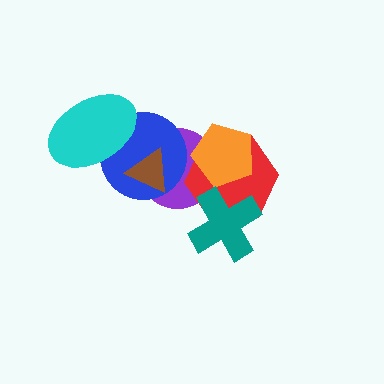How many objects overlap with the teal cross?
1 object overlaps with the teal cross.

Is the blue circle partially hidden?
Yes, it is partially covered by another shape.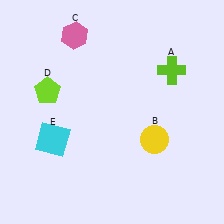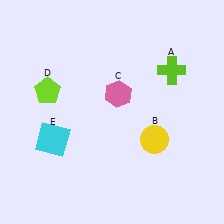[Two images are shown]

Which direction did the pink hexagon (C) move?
The pink hexagon (C) moved down.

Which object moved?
The pink hexagon (C) moved down.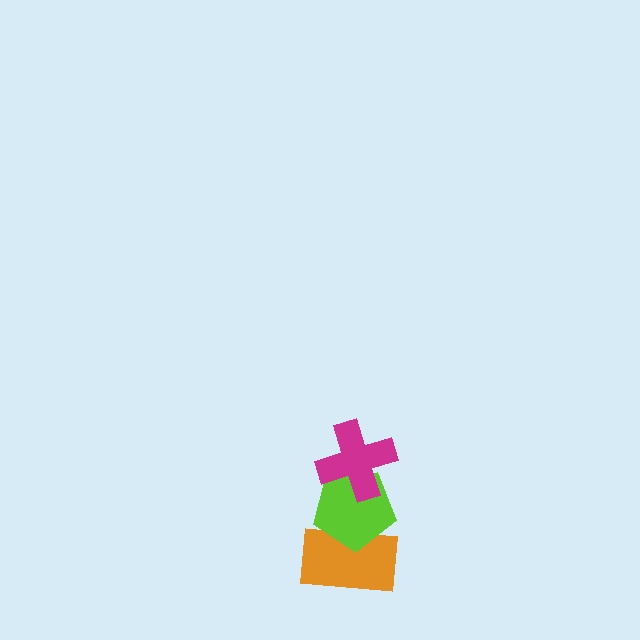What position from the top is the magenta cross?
The magenta cross is 1st from the top.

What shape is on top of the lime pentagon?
The magenta cross is on top of the lime pentagon.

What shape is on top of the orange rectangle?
The lime pentagon is on top of the orange rectangle.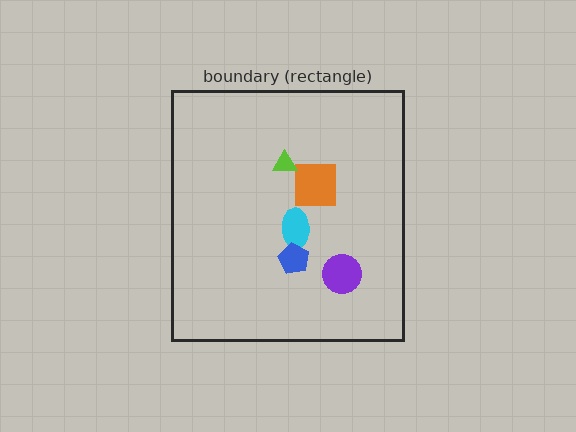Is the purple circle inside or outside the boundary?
Inside.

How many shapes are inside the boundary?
5 inside, 0 outside.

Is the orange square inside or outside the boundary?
Inside.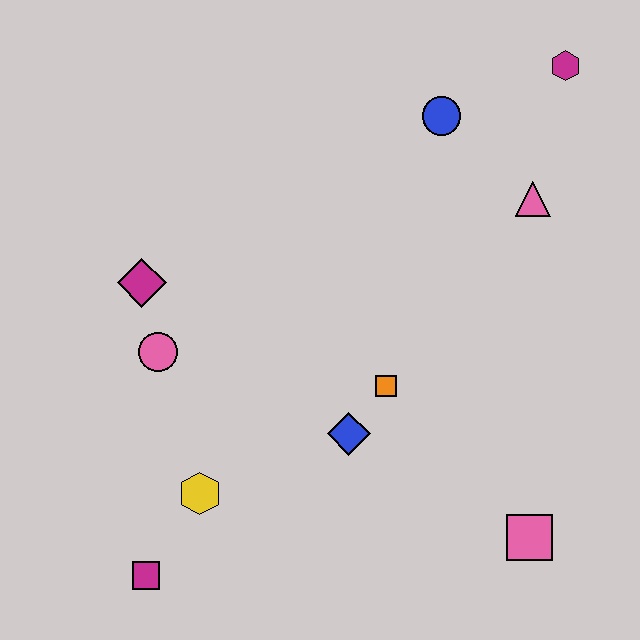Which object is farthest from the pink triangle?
The magenta square is farthest from the pink triangle.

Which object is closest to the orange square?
The blue diamond is closest to the orange square.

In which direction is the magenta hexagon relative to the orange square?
The magenta hexagon is above the orange square.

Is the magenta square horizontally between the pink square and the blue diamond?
No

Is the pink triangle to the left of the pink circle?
No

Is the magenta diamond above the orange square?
Yes